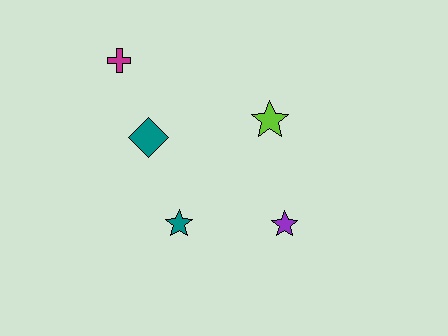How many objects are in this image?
There are 5 objects.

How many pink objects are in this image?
There are no pink objects.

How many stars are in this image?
There are 3 stars.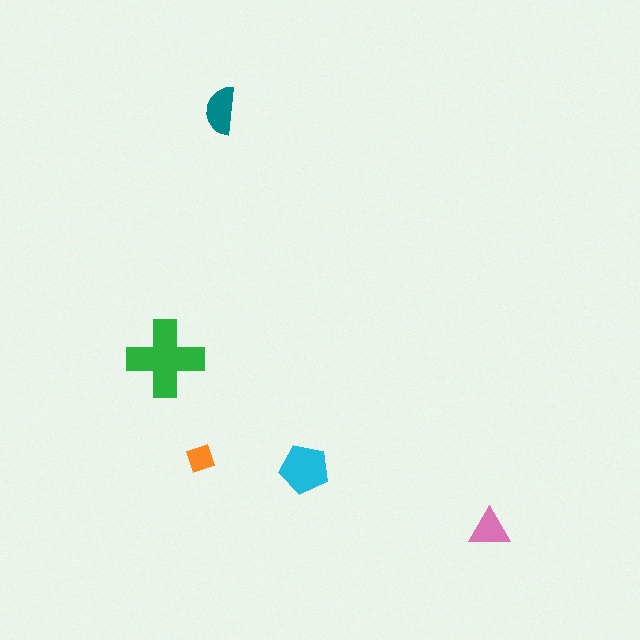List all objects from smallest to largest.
The orange diamond, the pink triangle, the teal semicircle, the cyan pentagon, the green cross.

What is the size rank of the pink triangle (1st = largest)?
4th.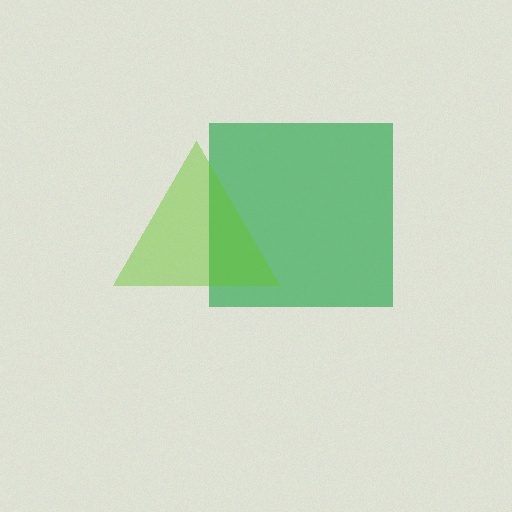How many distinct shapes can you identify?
There are 2 distinct shapes: a green square, a lime triangle.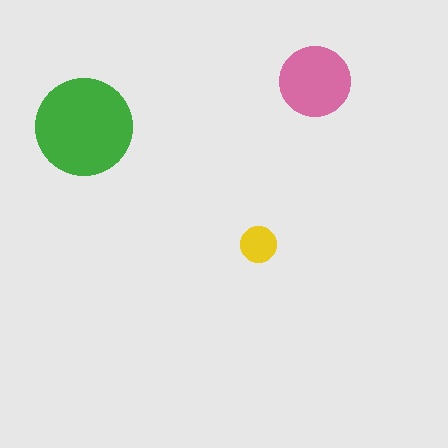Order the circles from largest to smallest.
the green one, the pink one, the yellow one.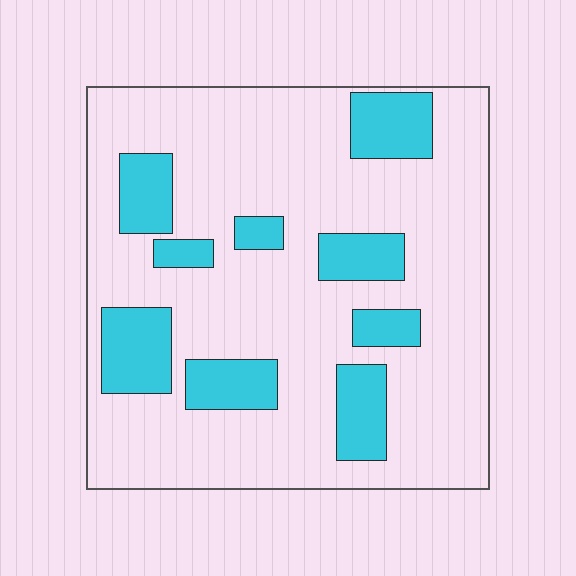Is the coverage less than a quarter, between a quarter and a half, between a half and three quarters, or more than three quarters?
Less than a quarter.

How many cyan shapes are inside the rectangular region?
9.